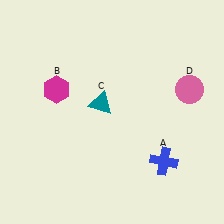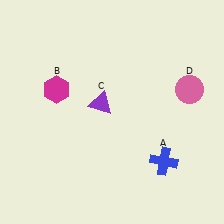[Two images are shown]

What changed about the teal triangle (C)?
In Image 1, C is teal. In Image 2, it changed to purple.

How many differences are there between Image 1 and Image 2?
There is 1 difference between the two images.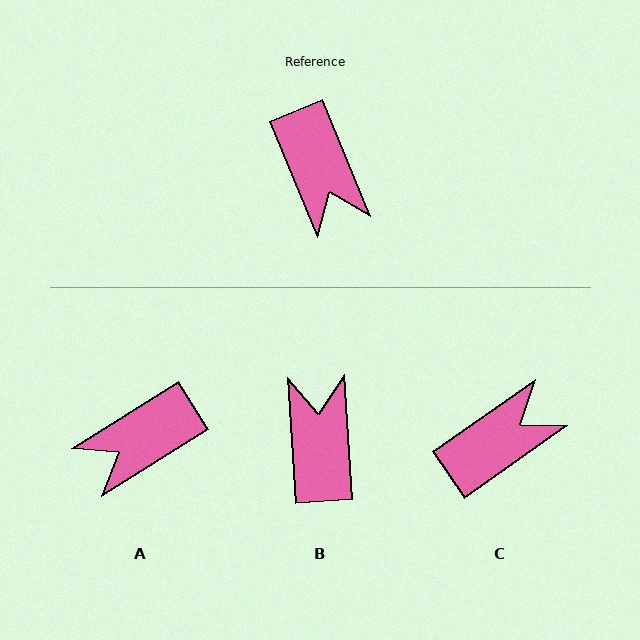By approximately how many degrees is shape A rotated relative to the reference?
Approximately 80 degrees clockwise.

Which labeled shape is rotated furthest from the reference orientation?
B, about 161 degrees away.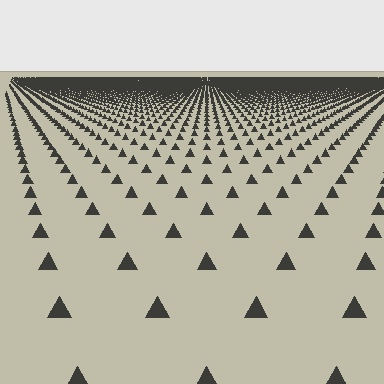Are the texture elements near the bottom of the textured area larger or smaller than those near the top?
Larger. Near the bottom, elements are closer to the viewer and appear at a bigger on-screen size.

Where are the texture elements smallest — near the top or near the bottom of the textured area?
Near the top.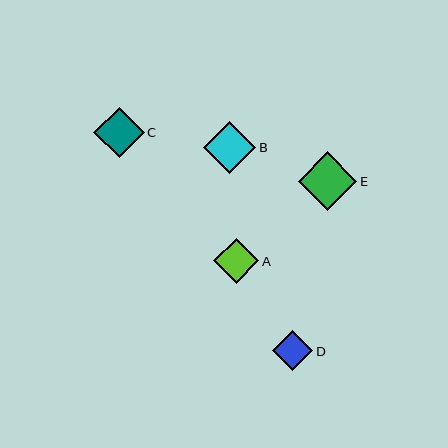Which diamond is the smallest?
Diamond D is the smallest with a size of approximately 40 pixels.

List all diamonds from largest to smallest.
From largest to smallest: E, B, C, A, D.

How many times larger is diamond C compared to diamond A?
Diamond C is approximately 1.1 times the size of diamond A.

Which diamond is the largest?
Diamond E is the largest with a size of approximately 59 pixels.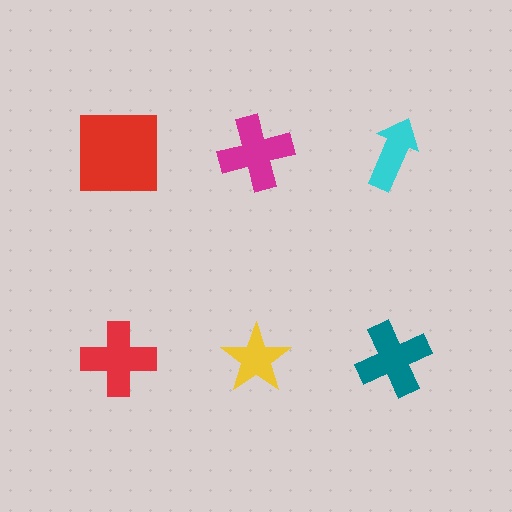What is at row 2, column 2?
A yellow star.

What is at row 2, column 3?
A teal cross.